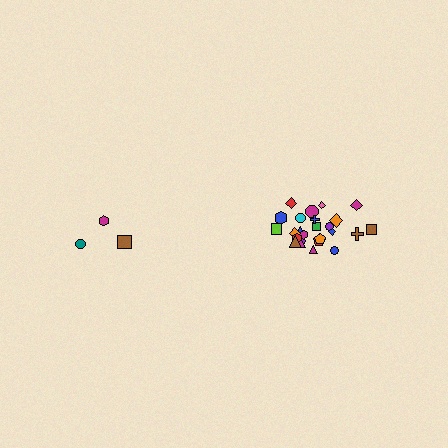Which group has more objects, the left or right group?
The right group.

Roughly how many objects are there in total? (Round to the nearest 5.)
Roughly 30 objects in total.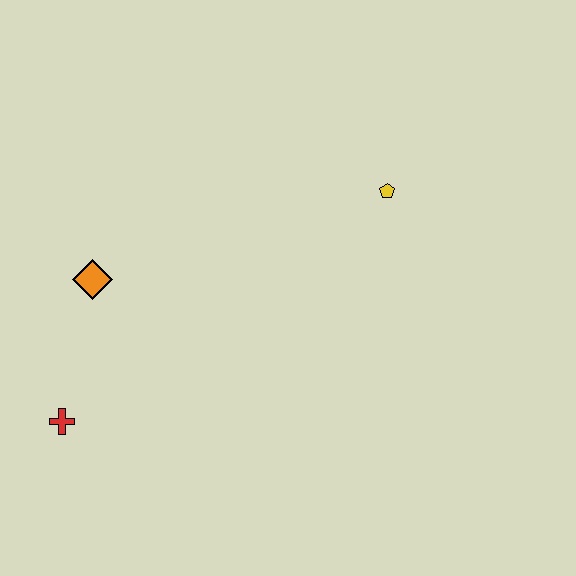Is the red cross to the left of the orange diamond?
Yes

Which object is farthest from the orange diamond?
The yellow pentagon is farthest from the orange diamond.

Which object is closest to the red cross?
The orange diamond is closest to the red cross.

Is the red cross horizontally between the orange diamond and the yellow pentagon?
No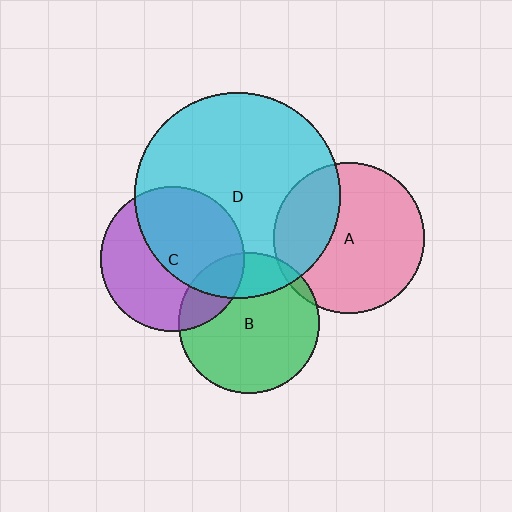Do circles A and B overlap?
Yes.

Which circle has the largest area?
Circle D (cyan).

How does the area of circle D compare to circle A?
Approximately 1.9 times.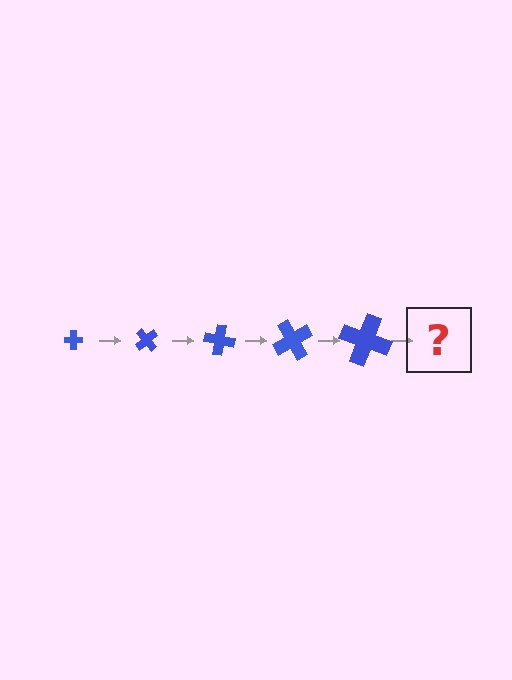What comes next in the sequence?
The next element should be a cross, larger than the previous one and rotated 250 degrees from the start.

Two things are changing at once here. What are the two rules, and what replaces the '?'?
The two rules are that the cross grows larger each step and it rotates 50 degrees each step. The '?' should be a cross, larger than the previous one and rotated 250 degrees from the start.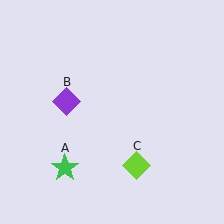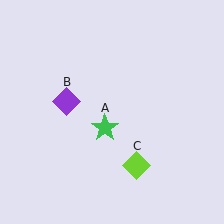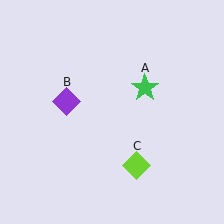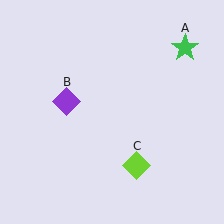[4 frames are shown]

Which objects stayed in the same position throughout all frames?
Purple diamond (object B) and lime diamond (object C) remained stationary.